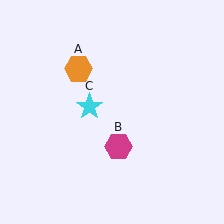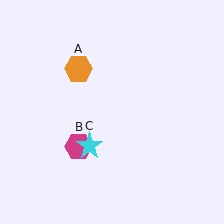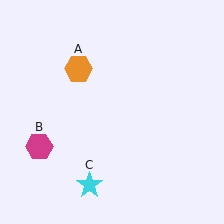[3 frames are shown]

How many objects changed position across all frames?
2 objects changed position: magenta hexagon (object B), cyan star (object C).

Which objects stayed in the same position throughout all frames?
Orange hexagon (object A) remained stationary.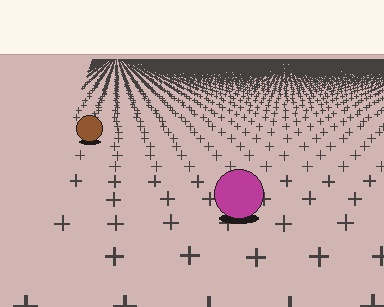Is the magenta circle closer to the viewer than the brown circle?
Yes. The magenta circle is closer — you can tell from the texture gradient: the ground texture is coarser near it.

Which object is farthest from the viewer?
The brown circle is farthest from the viewer. It appears smaller and the ground texture around it is denser.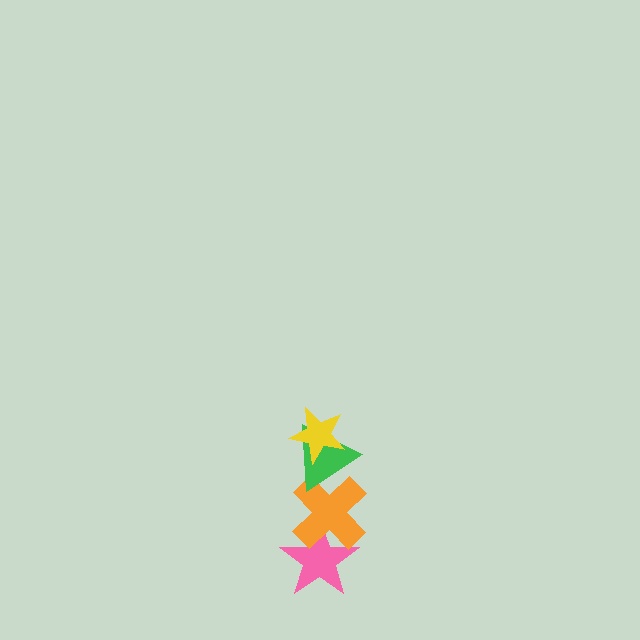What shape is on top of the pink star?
The orange cross is on top of the pink star.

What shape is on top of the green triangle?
The yellow star is on top of the green triangle.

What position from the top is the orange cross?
The orange cross is 3rd from the top.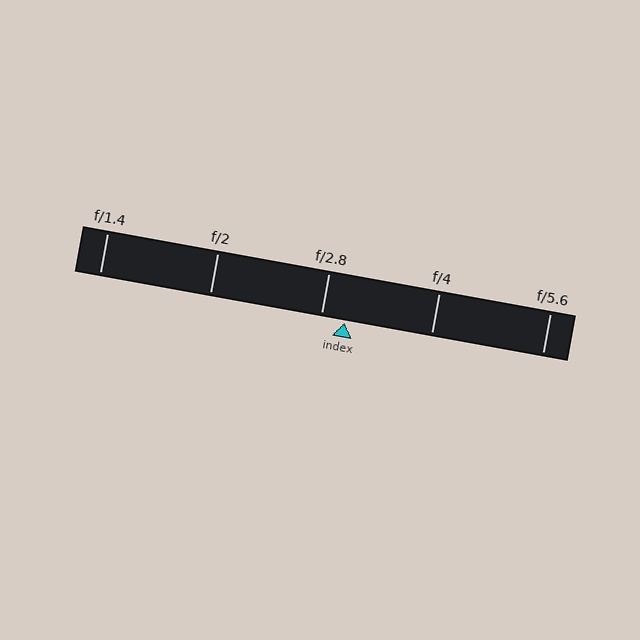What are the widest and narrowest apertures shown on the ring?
The widest aperture shown is f/1.4 and the narrowest is f/5.6.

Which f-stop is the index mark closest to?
The index mark is closest to f/2.8.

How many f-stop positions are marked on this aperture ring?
There are 5 f-stop positions marked.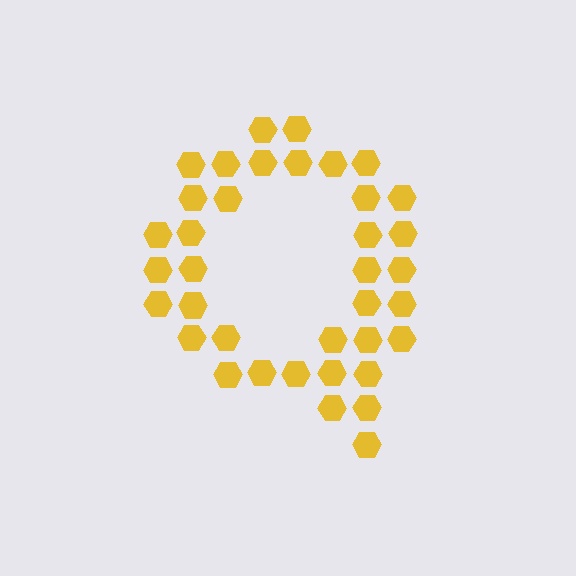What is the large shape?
The large shape is the letter Q.